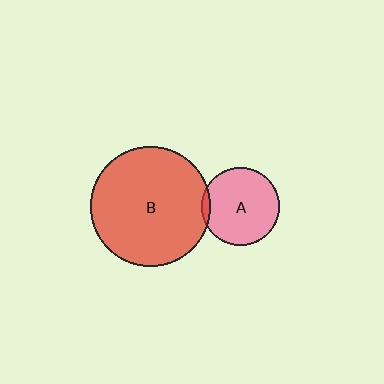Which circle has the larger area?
Circle B (red).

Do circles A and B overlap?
Yes.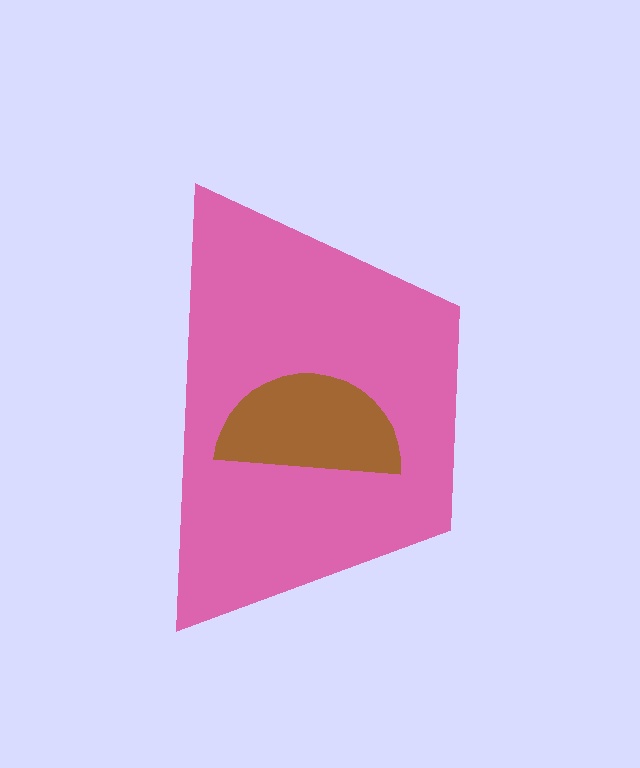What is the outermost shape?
The pink trapezoid.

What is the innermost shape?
The brown semicircle.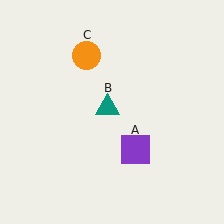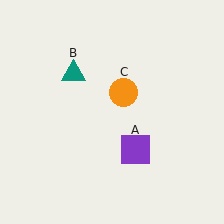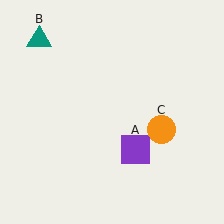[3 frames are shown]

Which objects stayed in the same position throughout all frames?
Purple square (object A) remained stationary.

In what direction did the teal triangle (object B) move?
The teal triangle (object B) moved up and to the left.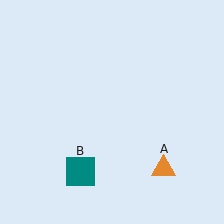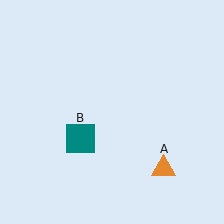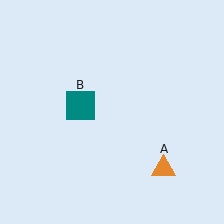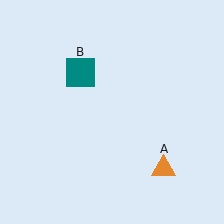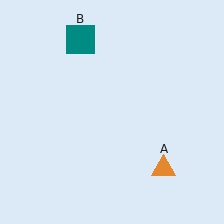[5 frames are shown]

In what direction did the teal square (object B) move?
The teal square (object B) moved up.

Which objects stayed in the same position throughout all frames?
Orange triangle (object A) remained stationary.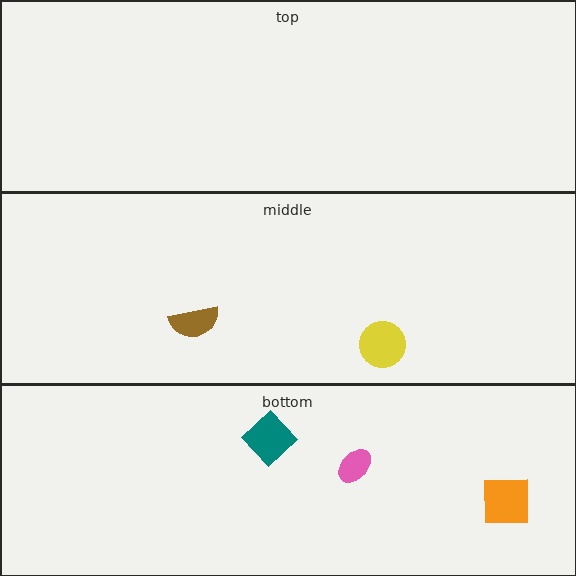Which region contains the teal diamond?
The bottom region.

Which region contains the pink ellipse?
The bottom region.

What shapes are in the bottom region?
The orange square, the teal diamond, the pink ellipse.